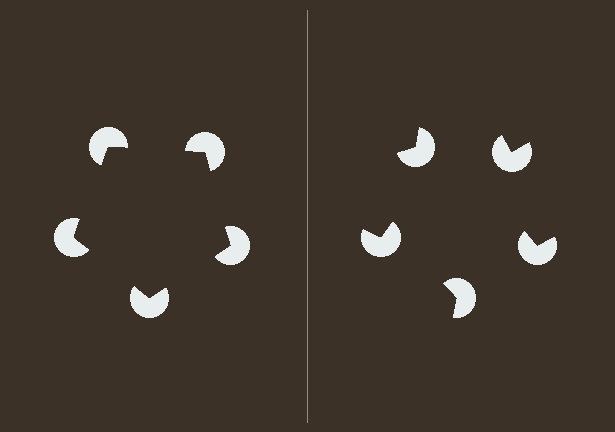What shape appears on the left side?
An illusory pentagon.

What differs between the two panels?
The pac-man discs are positioned identically on both sides; only the wedge orientations differ. On the left they align to a pentagon; on the right they are misaligned.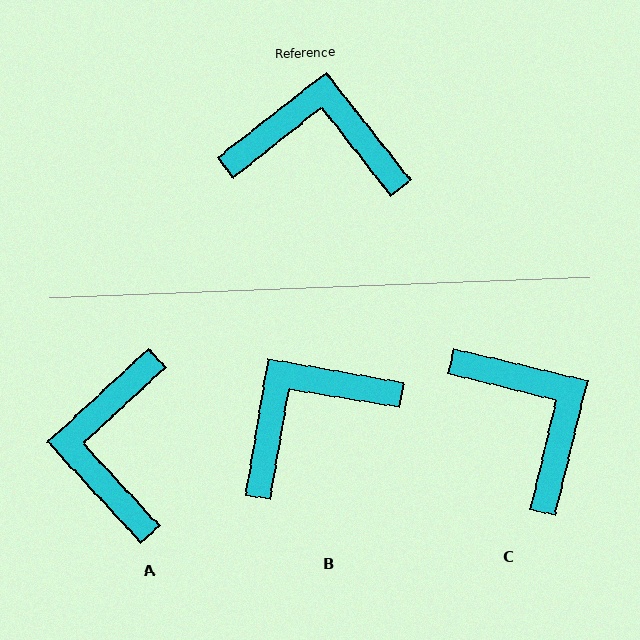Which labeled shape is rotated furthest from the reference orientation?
A, about 95 degrees away.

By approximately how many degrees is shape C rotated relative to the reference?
Approximately 52 degrees clockwise.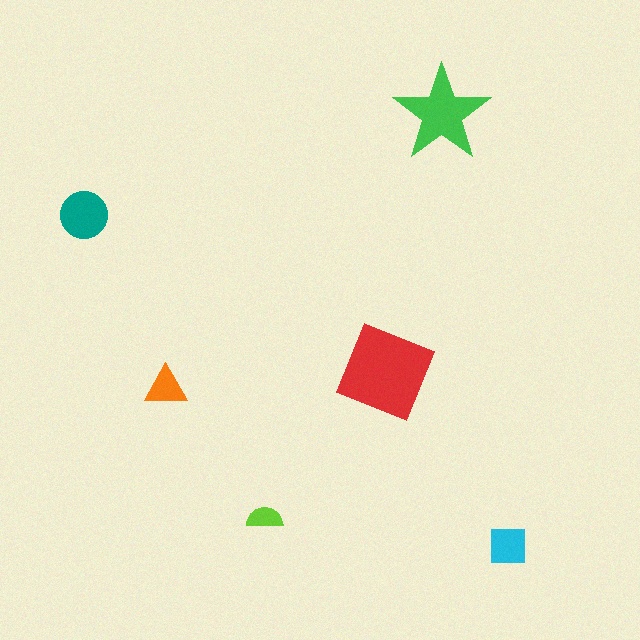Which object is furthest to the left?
The teal circle is leftmost.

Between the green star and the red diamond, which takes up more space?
The red diamond.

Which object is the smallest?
The lime semicircle.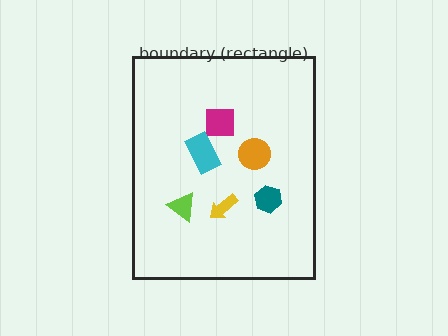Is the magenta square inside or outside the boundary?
Inside.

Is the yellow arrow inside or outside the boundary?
Inside.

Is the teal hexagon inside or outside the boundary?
Inside.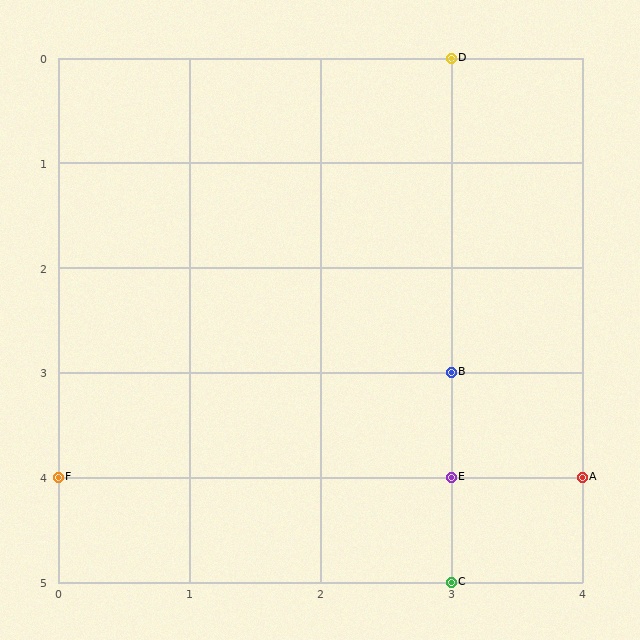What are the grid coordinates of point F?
Point F is at grid coordinates (0, 4).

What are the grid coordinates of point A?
Point A is at grid coordinates (4, 4).